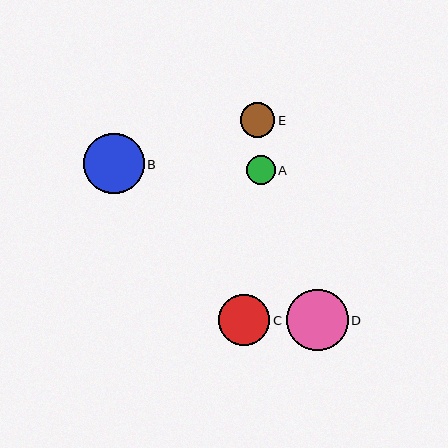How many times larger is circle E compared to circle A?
Circle E is approximately 1.2 times the size of circle A.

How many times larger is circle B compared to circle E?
Circle B is approximately 1.8 times the size of circle E.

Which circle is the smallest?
Circle A is the smallest with a size of approximately 29 pixels.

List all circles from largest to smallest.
From largest to smallest: D, B, C, E, A.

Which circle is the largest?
Circle D is the largest with a size of approximately 61 pixels.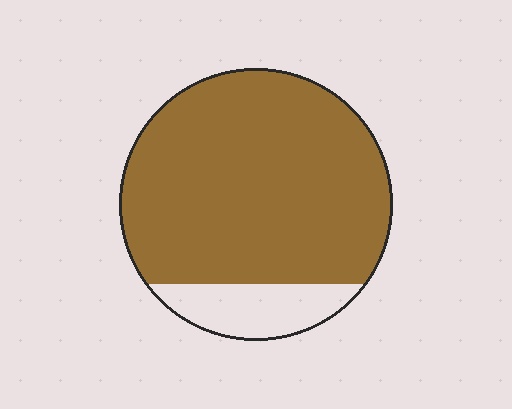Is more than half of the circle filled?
Yes.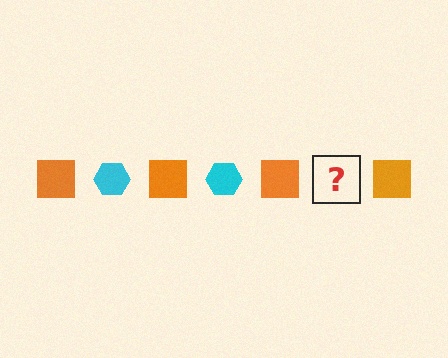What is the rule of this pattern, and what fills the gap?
The rule is that the pattern alternates between orange square and cyan hexagon. The gap should be filled with a cyan hexagon.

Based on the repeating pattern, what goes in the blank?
The blank should be a cyan hexagon.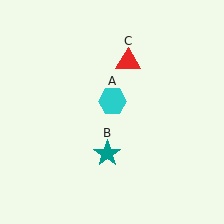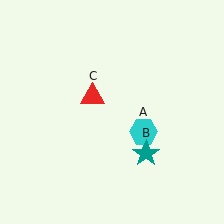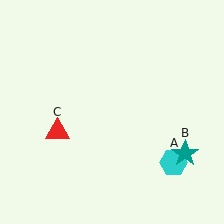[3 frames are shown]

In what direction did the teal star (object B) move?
The teal star (object B) moved right.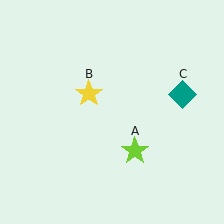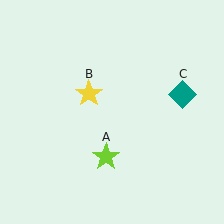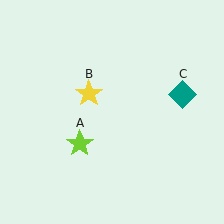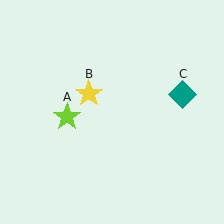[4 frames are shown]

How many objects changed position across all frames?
1 object changed position: lime star (object A).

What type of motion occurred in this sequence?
The lime star (object A) rotated clockwise around the center of the scene.